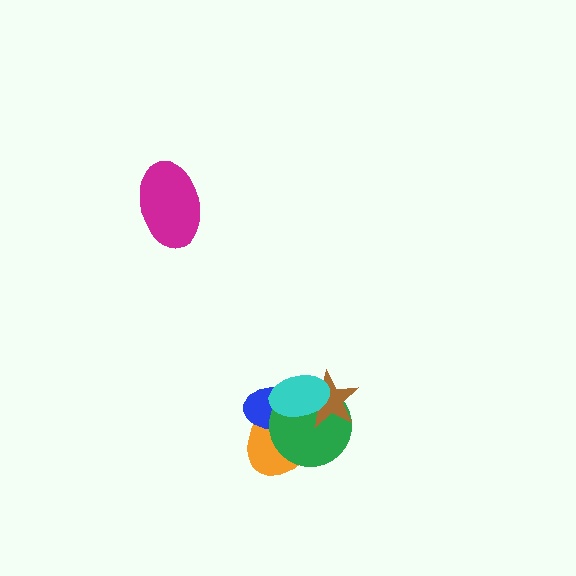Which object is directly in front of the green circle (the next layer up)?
The brown star is directly in front of the green circle.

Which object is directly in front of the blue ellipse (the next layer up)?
The green circle is directly in front of the blue ellipse.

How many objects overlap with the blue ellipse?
4 objects overlap with the blue ellipse.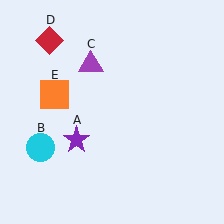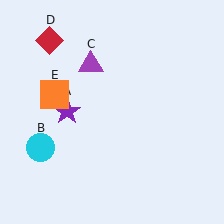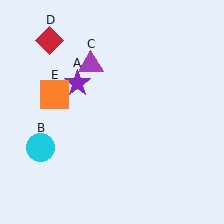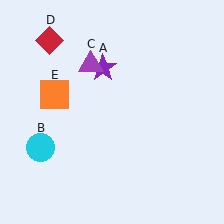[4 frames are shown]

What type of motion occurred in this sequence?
The purple star (object A) rotated clockwise around the center of the scene.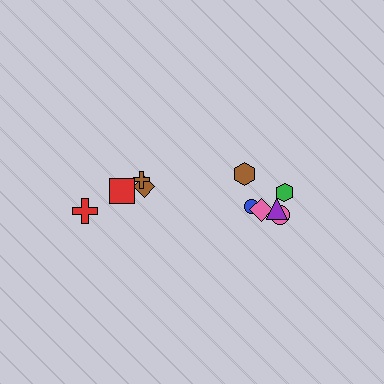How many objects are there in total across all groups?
There are 10 objects.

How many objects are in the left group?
There are 4 objects.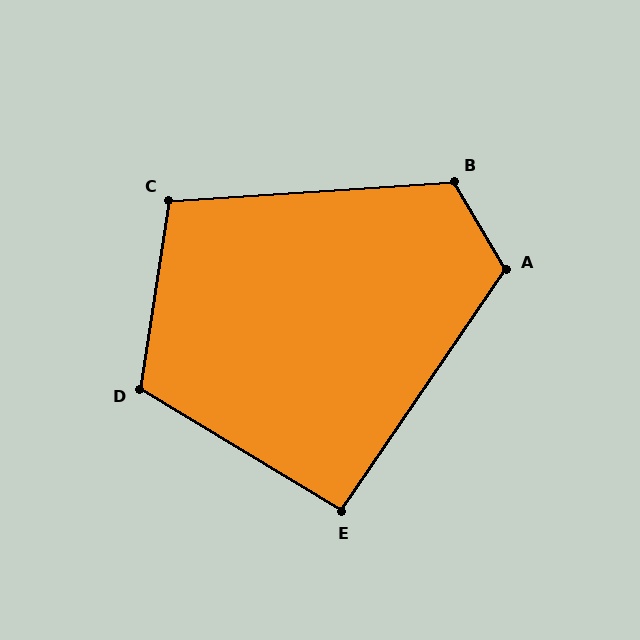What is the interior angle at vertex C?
Approximately 102 degrees (obtuse).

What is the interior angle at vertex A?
Approximately 115 degrees (obtuse).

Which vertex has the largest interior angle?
B, at approximately 117 degrees.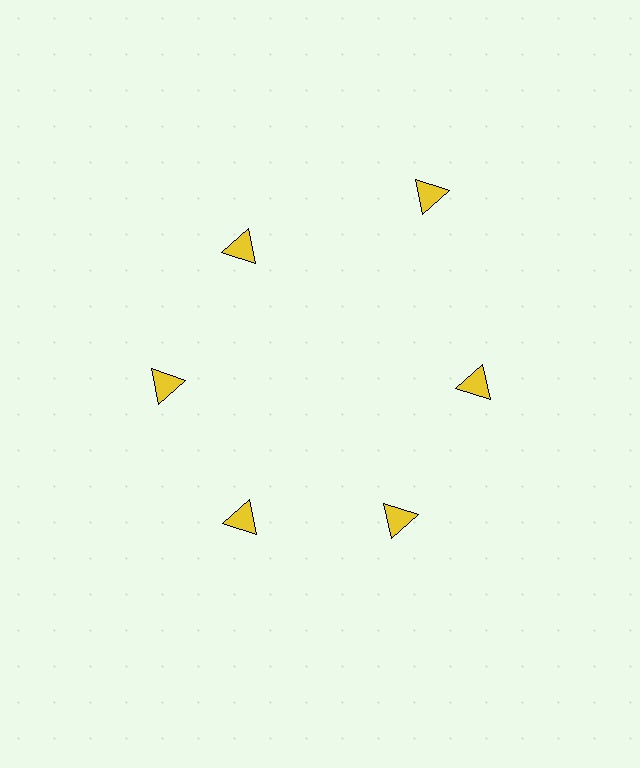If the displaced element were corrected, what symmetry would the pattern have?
It would have 6-fold rotational symmetry — the pattern would map onto itself every 60 degrees.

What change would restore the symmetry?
The symmetry would be restored by moving it inward, back onto the ring so that all 6 triangles sit at equal angles and equal distance from the center.